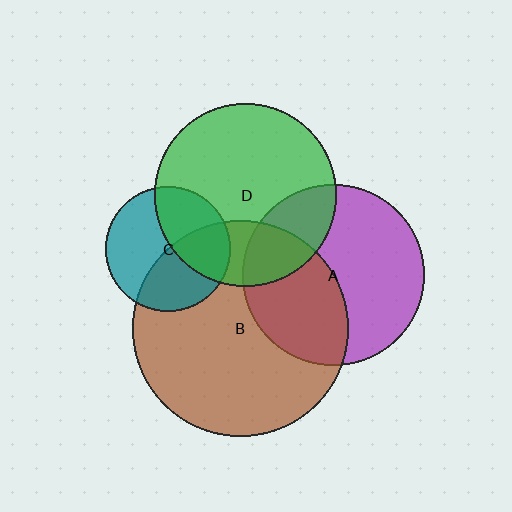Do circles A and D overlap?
Yes.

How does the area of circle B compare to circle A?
Approximately 1.4 times.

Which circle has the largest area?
Circle B (brown).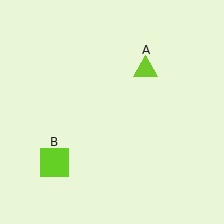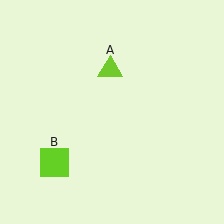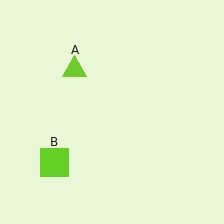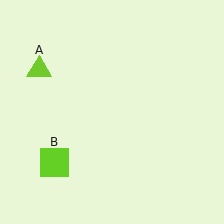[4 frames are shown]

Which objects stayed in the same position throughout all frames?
Lime square (object B) remained stationary.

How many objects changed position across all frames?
1 object changed position: lime triangle (object A).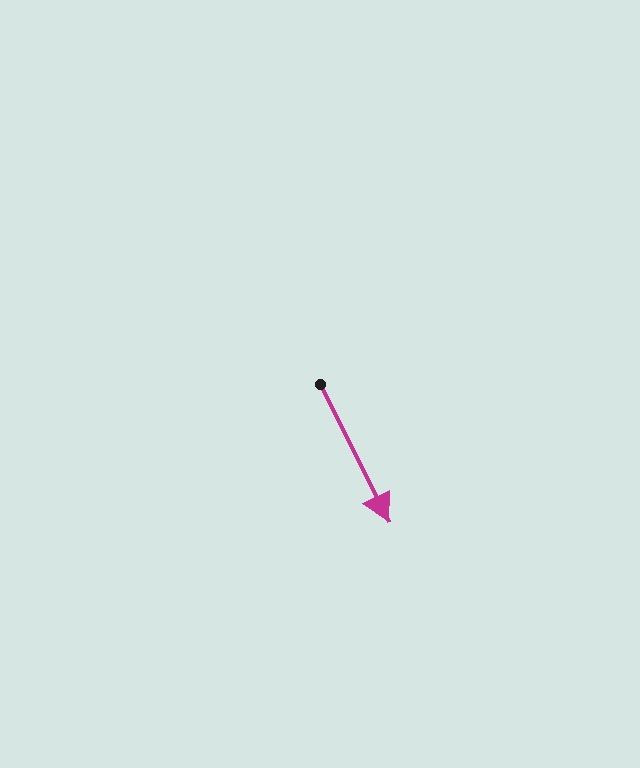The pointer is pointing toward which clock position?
Roughly 5 o'clock.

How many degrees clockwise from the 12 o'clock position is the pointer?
Approximately 154 degrees.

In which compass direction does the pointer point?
Southeast.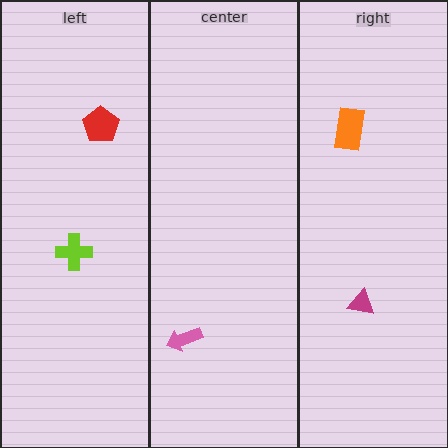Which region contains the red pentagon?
The left region.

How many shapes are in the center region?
1.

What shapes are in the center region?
The pink arrow.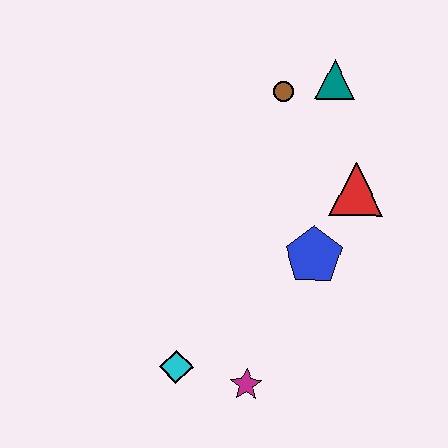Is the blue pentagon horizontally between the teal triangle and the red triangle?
No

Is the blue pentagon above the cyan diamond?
Yes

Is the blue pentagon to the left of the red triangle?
Yes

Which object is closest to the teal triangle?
The brown circle is closest to the teal triangle.